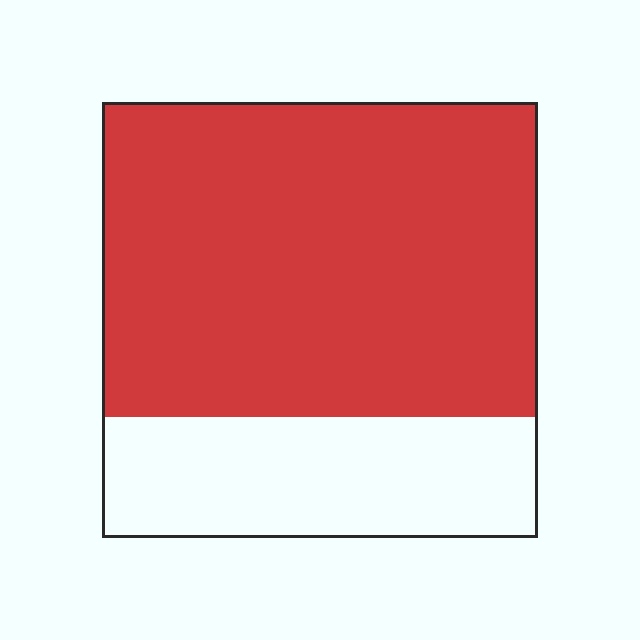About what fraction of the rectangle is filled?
About three quarters (3/4).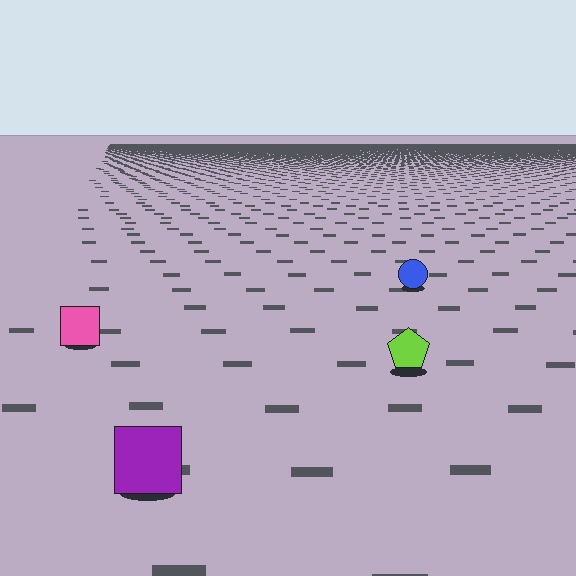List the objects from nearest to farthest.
From nearest to farthest: the purple square, the lime pentagon, the pink square, the blue circle.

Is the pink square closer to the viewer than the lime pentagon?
No. The lime pentagon is closer — you can tell from the texture gradient: the ground texture is coarser near it.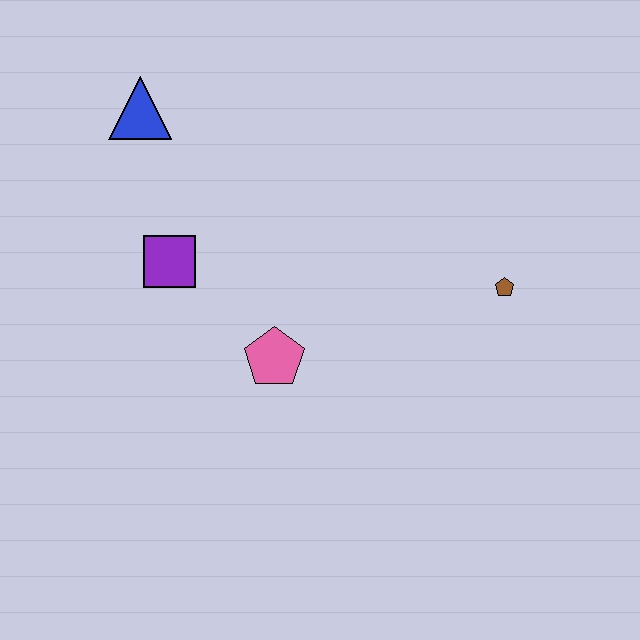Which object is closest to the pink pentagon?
The purple square is closest to the pink pentagon.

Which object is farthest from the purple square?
The brown pentagon is farthest from the purple square.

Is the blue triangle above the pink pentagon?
Yes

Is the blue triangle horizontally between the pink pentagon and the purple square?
No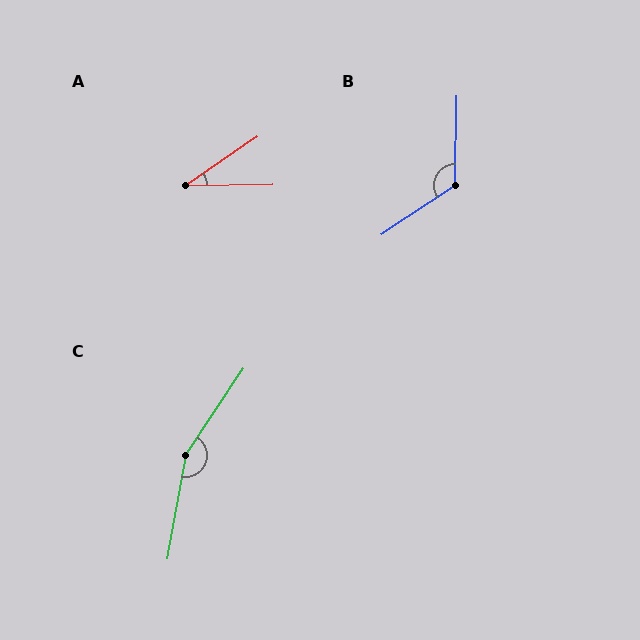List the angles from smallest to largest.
A (33°), B (124°), C (156°).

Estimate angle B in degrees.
Approximately 124 degrees.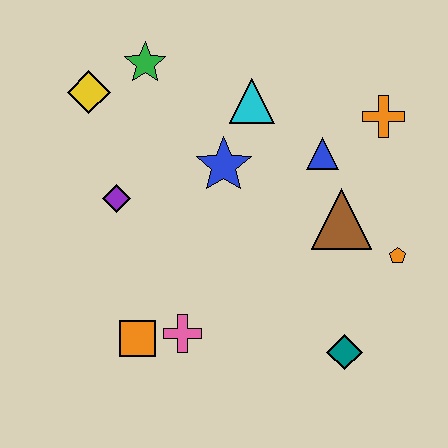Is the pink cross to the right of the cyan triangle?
No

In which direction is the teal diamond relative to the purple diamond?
The teal diamond is to the right of the purple diamond.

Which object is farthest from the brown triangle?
The yellow diamond is farthest from the brown triangle.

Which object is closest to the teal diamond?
The orange pentagon is closest to the teal diamond.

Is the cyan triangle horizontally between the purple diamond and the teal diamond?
Yes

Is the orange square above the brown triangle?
No